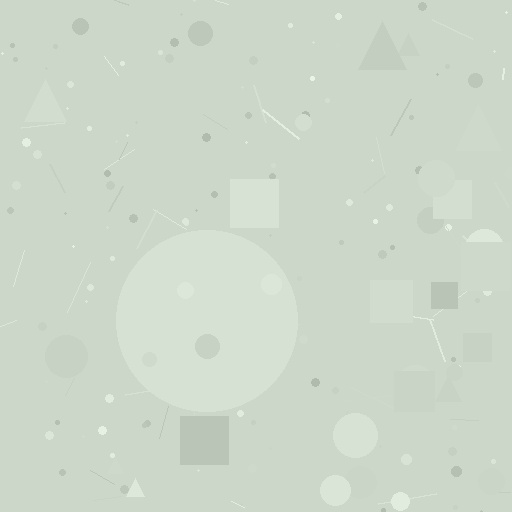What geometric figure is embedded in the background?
A circle is embedded in the background.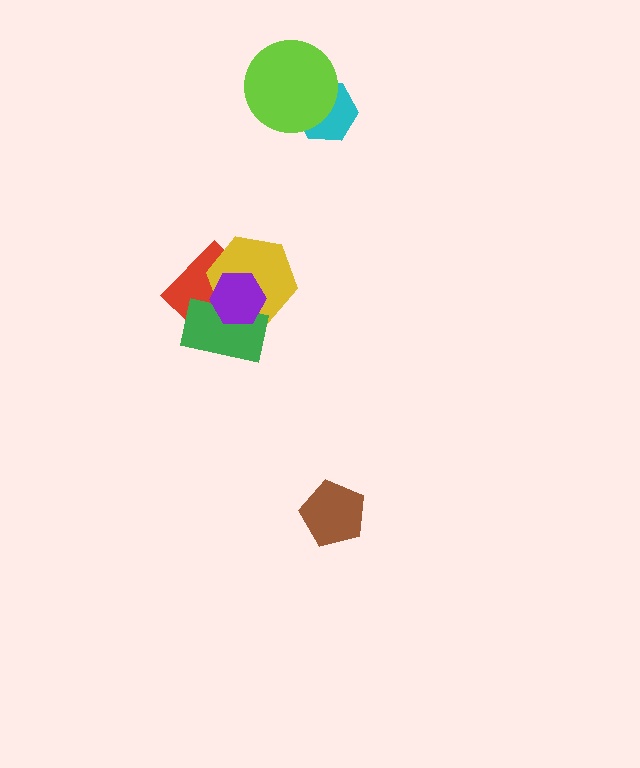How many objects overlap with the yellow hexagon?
3 objects overlap with the yellow hexagon.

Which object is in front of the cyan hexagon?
The lime circle is in front of the cyan hexagon.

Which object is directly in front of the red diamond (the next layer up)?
The yellow hexagon is directly in front of the red diamond.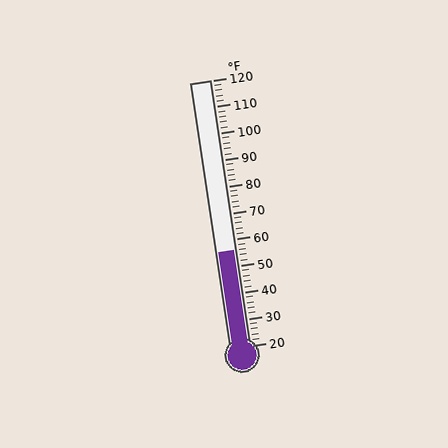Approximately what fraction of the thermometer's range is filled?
The thermometer is filled to approximately 35% of its range.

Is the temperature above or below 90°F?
The temperature is below 90°F.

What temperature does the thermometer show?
The thermometer shows approximately 56°F.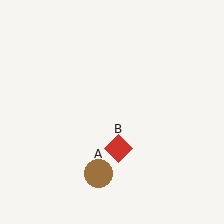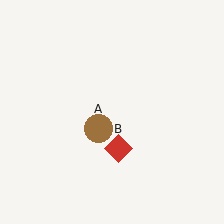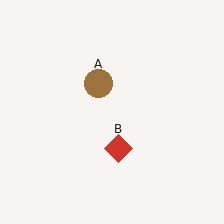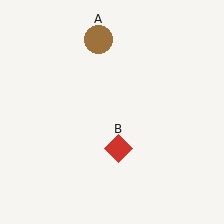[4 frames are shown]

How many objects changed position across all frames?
1 object changed position: brown circle (object A).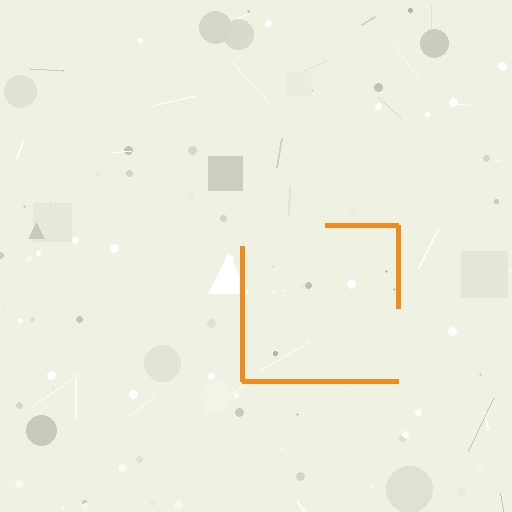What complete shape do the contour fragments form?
The contour fragments form a square.